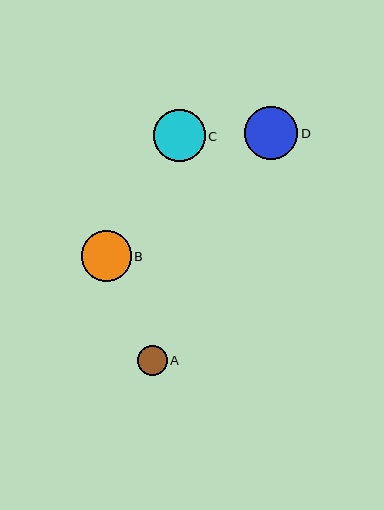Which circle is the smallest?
Circle A is the smallest with a size of approximately 30 pixels.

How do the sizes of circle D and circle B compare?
Circle D and circle B are approximately the same size.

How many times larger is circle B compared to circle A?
Circle B is approximately 1.7 times the size of circle A.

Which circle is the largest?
Circle D is the largest with a size of approximately 53 pixels.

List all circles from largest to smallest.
From largest to smallest: D, C, B, A.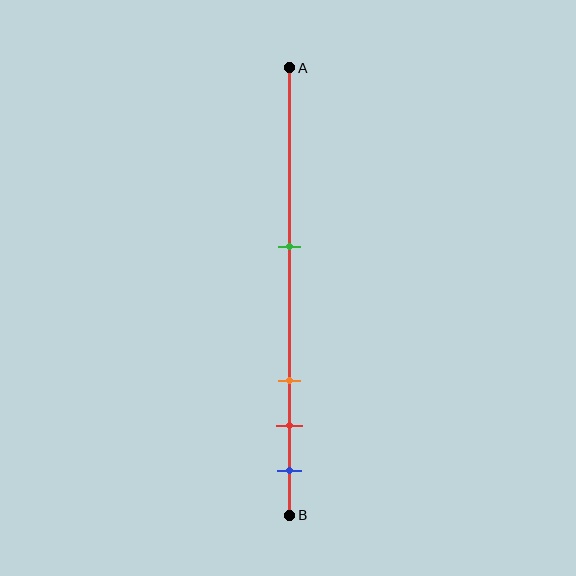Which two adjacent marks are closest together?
The red and blue marks are the closest adjacent pair.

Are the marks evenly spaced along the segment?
No, the marks are not evenly spaced.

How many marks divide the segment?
There are 4 marks dividing the segment.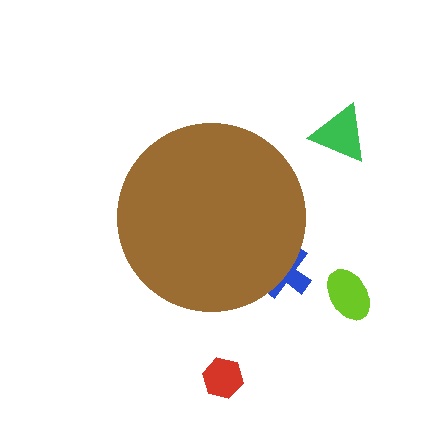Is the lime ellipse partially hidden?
No, the lime ellipse is fully visible.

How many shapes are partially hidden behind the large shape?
1 shape is partially hidden.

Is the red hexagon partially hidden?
No, the red hexagon is fully visible.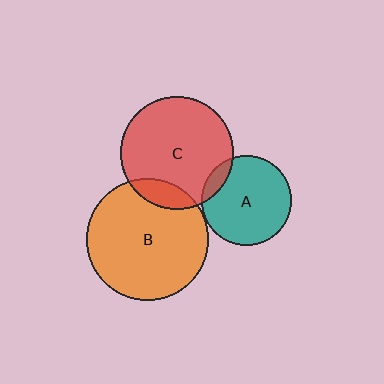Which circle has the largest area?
Circle B (orange).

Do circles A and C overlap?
Yes.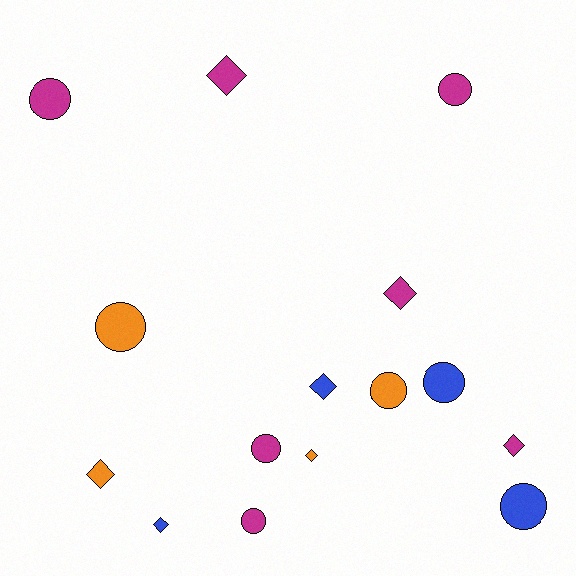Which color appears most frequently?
Magenta, with 7 objects.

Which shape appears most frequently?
Circle, with 8 objects.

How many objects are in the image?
There are 15 objects.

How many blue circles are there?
There are 2 blue circles.